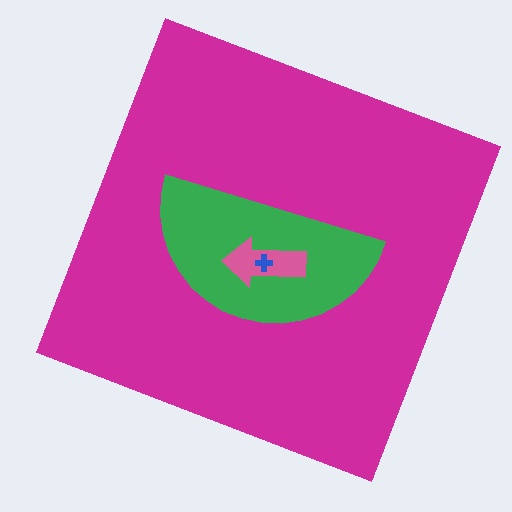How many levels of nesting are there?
4.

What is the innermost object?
The blue cross.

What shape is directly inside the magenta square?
The green semicircle.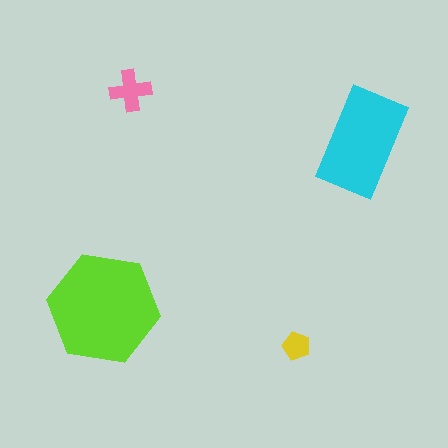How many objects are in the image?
There are 4 objects in the image.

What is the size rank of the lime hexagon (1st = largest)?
1st.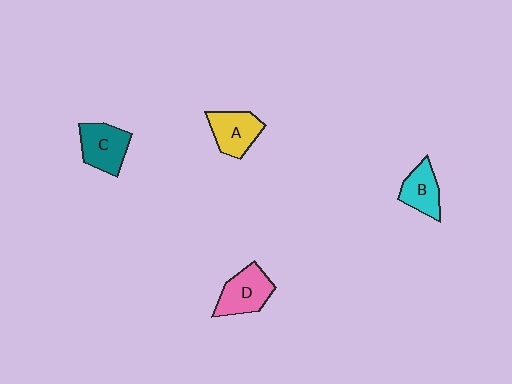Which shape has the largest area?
Shape D (pink).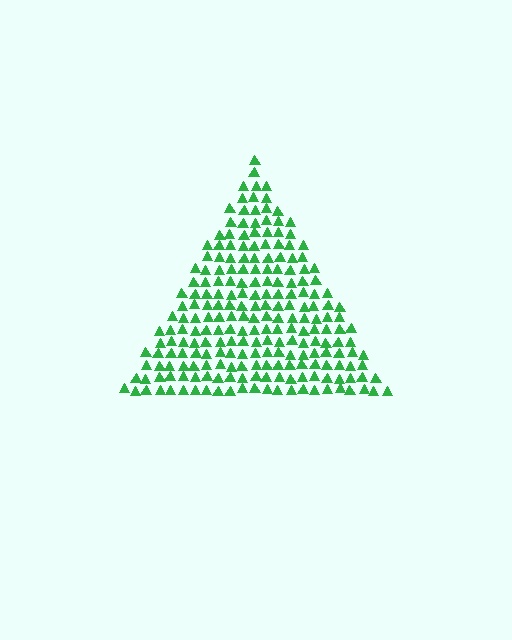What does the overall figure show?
The overall figure shows a triangle.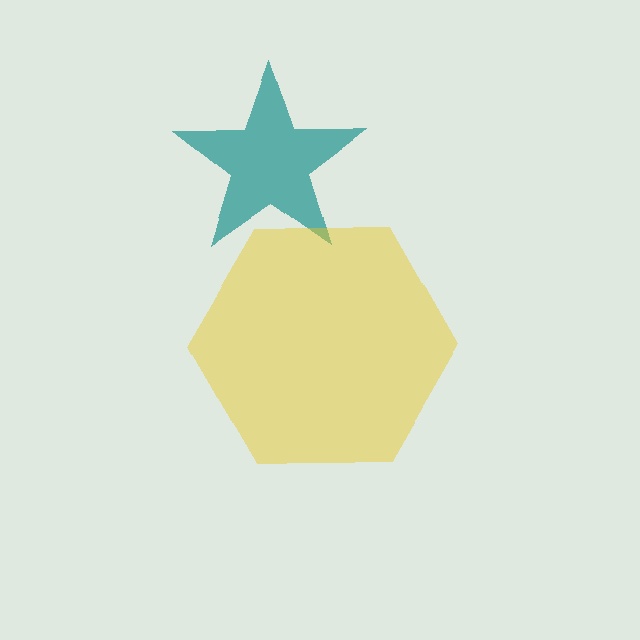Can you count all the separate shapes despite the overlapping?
Yes, there are 2 separate shapes.